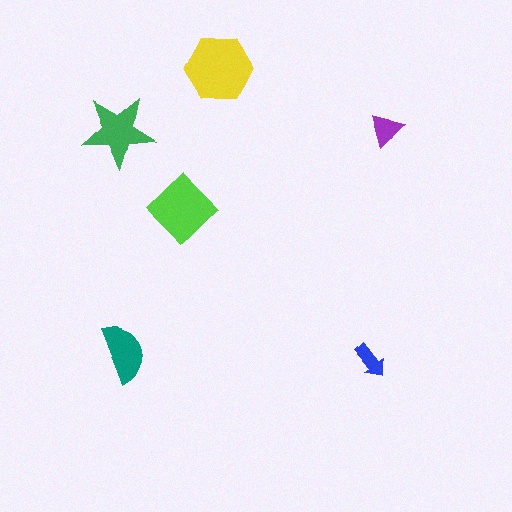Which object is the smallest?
The blue arrow.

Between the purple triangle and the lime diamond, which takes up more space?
The lime diamond.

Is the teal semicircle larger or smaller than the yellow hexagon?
Smaller.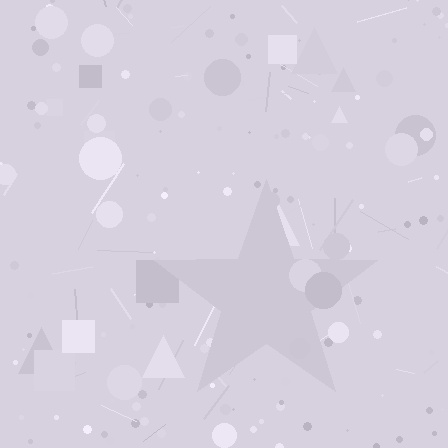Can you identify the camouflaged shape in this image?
The camouflaged shape is a star.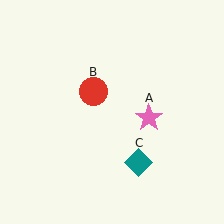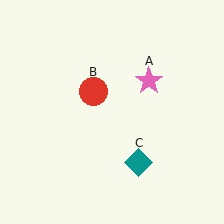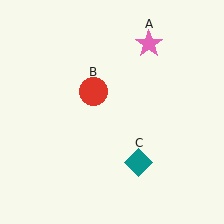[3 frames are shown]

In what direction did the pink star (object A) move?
The pink star (object A) moved up.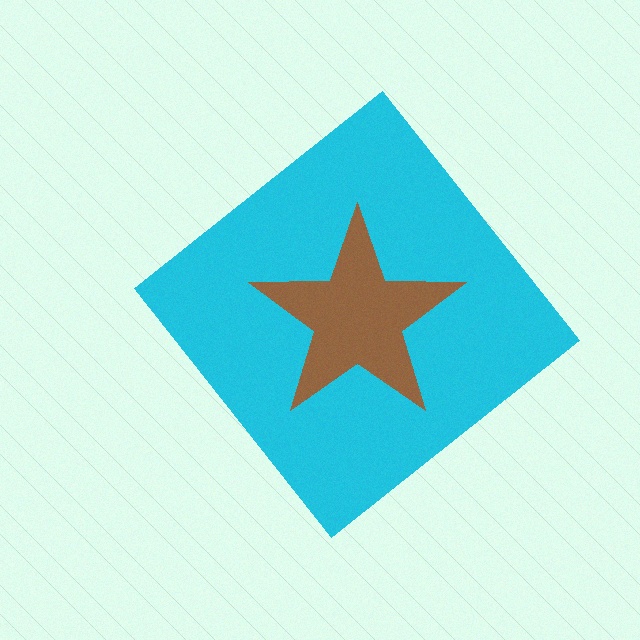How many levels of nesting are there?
2.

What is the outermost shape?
The cyan diamond.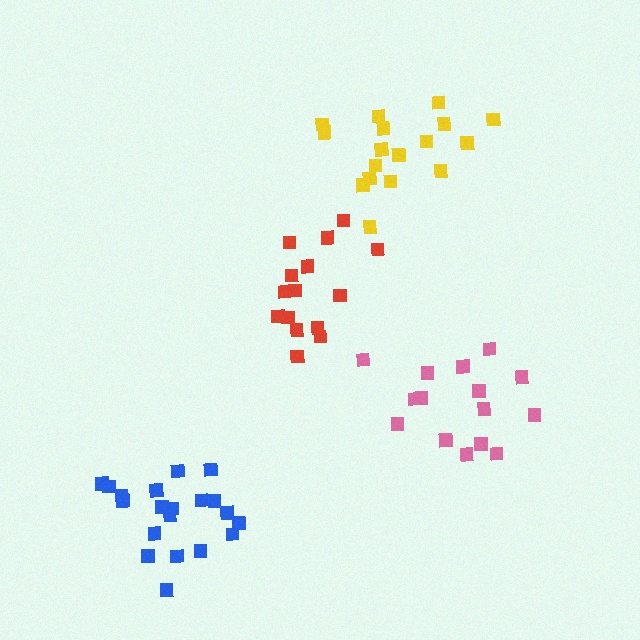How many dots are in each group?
Group 1: 20 dots, Group 2: 15 dots, Group 3: 15 dots, Group 4: 17 dots (67 total).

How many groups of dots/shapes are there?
There are 4 groups.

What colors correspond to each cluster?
The clusters are colored: blue, red, pink, yellow.